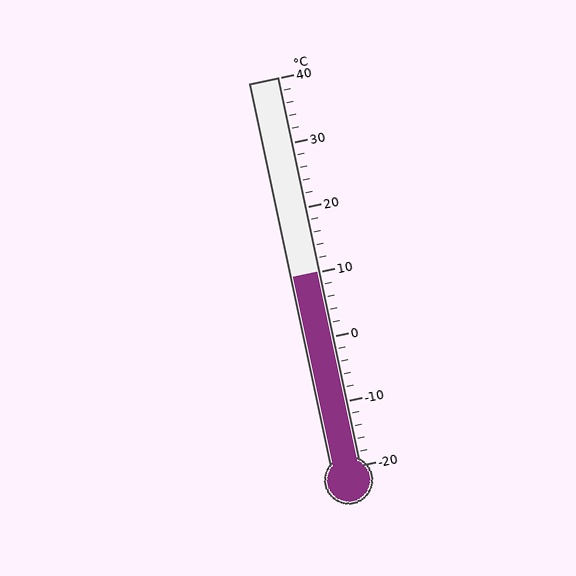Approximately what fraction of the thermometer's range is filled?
The thermometer is filled to approximately 50% of its range.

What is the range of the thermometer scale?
The thermometer scale ranges from -20°C to 40°C.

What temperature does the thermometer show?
The thermometer shows approximately 10°C.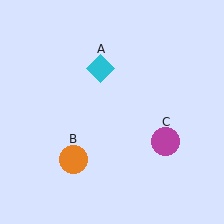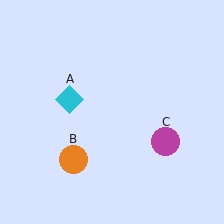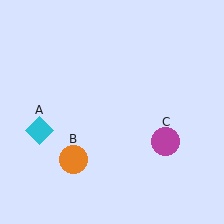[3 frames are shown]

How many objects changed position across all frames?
1 object changed position: cyan diamond (object A).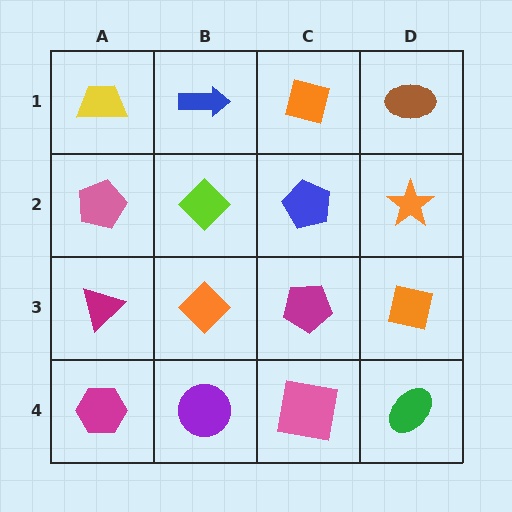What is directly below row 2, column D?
An orange square.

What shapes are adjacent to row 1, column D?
An orange star (row 2, column D), an orange square (row 1, column C).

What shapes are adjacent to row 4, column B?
An orange diamond (row 3, column B), a magenta hexagon (row 4, column A), a pink square (row 4, column C).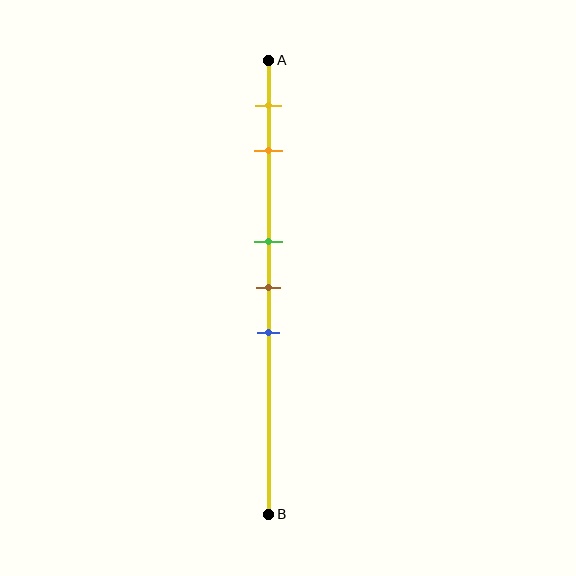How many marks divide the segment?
There are 5 marks dividing the segment.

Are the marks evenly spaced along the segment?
No, the marks are not evenly spaced.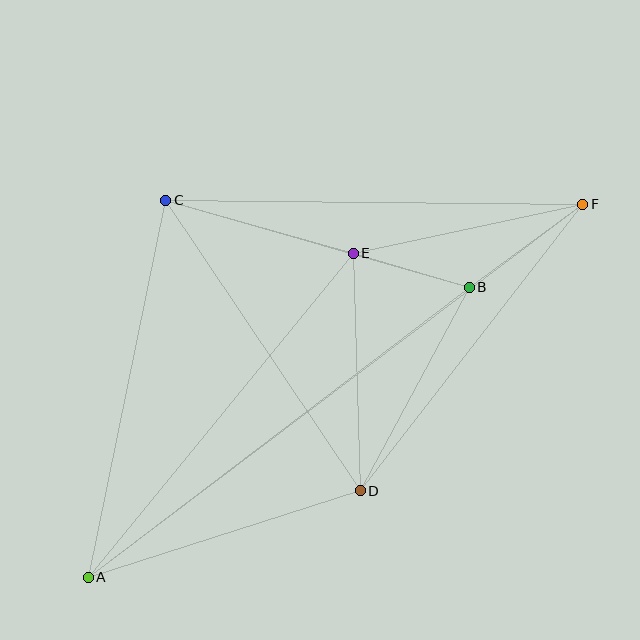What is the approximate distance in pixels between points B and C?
The distance between B and C is approximately 316 pixels.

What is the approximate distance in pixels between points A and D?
The distance between A and D is approximately 286 pixels.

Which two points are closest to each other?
Points B and E are closest to each other.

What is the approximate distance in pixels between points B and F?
The distance between B and F is approximately 141 pixels.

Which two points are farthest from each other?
Points A and F are farthest from each other.